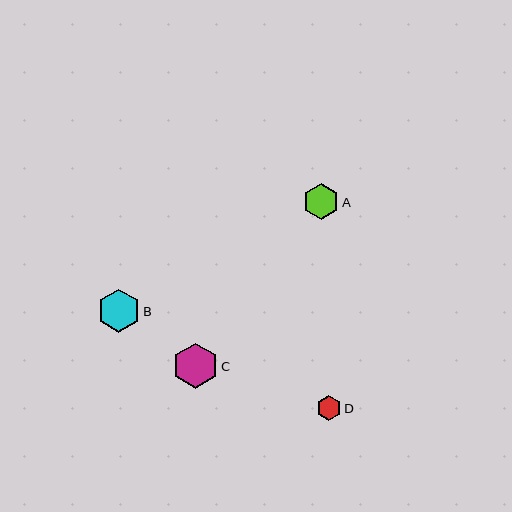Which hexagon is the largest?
Hexagon C is the largest with a size of approximately 45 pixels.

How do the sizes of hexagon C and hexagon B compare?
Hexagon C and hexagon B are approximately the same size.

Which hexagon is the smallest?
Hexagon D is the smallest with a size of approximately 25 pixels.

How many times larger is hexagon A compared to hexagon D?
Hexagon A is approximately 1.4 times the size of hexagon D.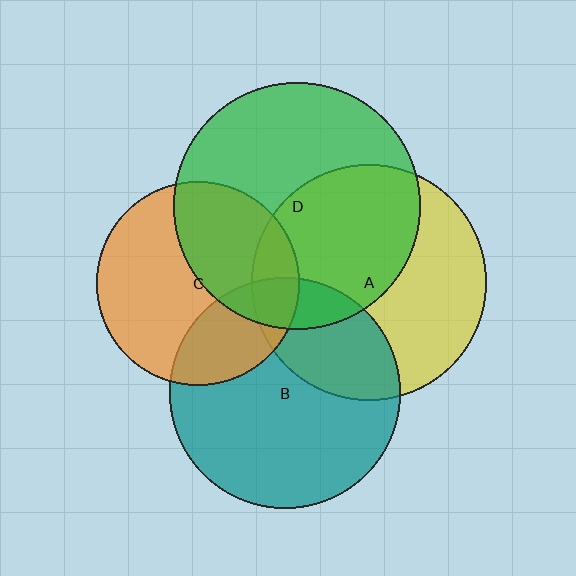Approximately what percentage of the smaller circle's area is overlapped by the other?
Approximately 15%.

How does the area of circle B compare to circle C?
Approximately 1.3 times.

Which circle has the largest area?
Circle D (green).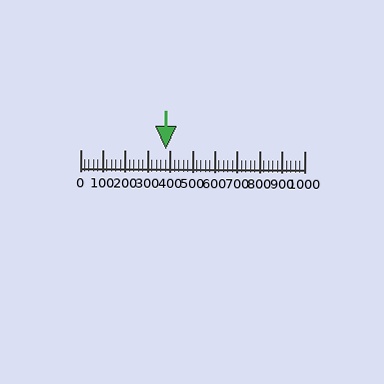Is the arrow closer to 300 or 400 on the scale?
The arrow is closer to 400.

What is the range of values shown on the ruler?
The ruler shows values from 0 to 1000.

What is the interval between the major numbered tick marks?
The major tick marks are spaced 100 units apart.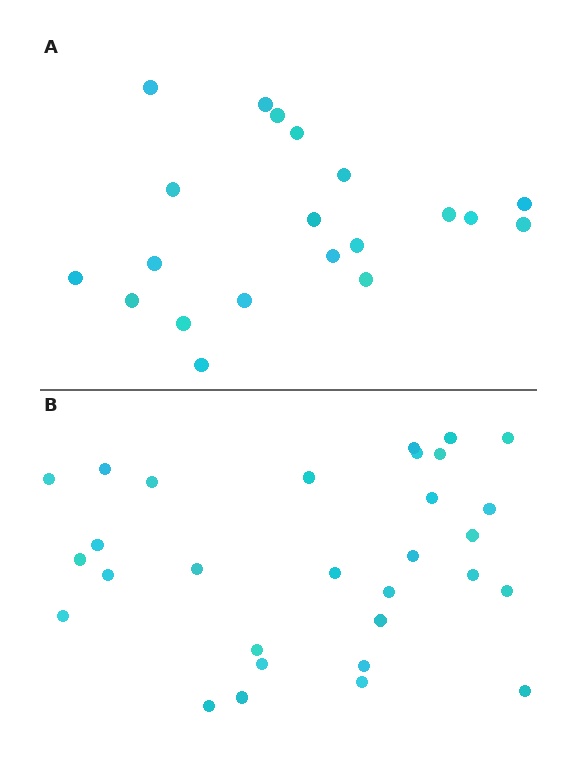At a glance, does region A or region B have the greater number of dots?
Region B (the bottom region) has more dots.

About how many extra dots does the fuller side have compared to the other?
Region B has roughly 10 or so more dots than region A.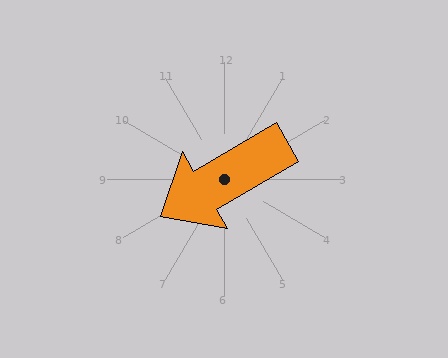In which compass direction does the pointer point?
Southwest.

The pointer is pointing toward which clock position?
Roughly 8 o'clock.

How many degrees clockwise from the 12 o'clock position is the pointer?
Approximately 240 degrees.